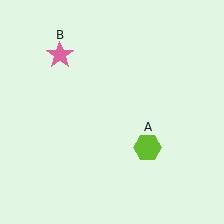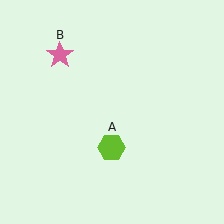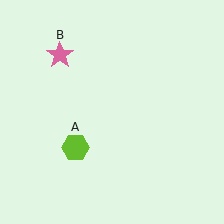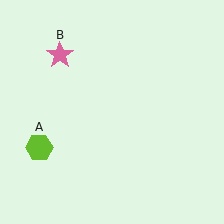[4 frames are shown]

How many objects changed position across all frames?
1 object changed position: lime hexagon (object A).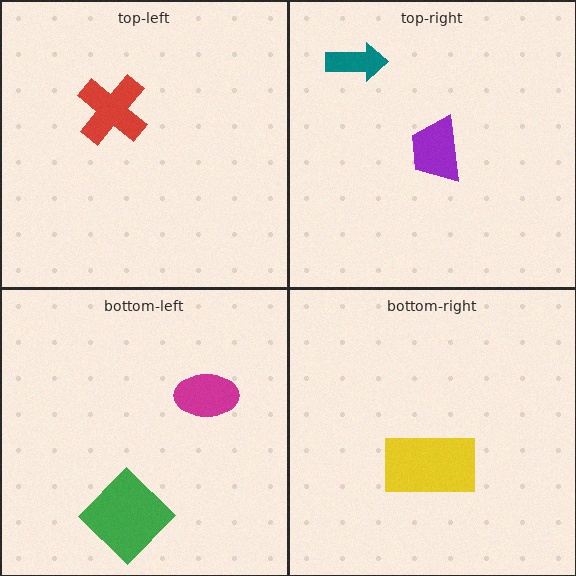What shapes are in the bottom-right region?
The yellow rectangle.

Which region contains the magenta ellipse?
The bottom-left region.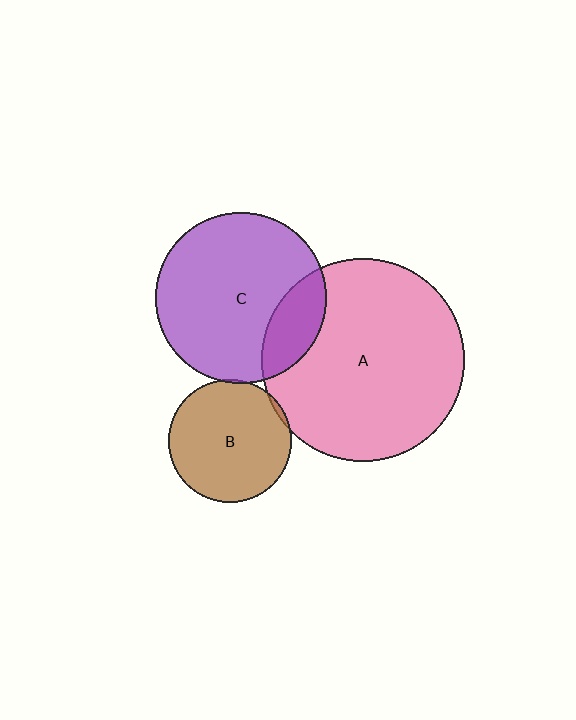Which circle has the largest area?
Circle A (pink).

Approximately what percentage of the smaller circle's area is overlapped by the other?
Approximately 5%.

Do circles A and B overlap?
Yes.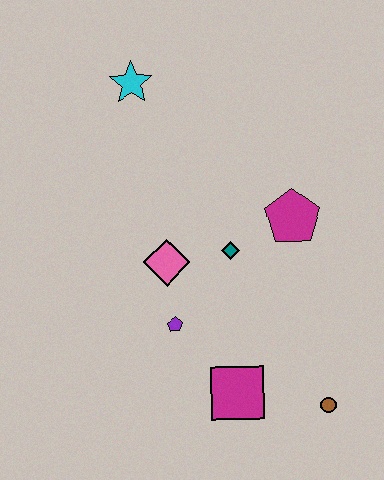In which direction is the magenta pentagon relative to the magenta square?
The magenta pentagon is above the magenta square.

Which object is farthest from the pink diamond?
The brown circle is farthest from the pink diamond.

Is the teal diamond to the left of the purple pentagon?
No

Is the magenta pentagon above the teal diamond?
Yes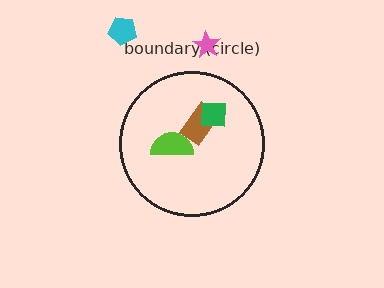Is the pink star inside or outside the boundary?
Outside.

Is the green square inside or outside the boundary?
Inside.